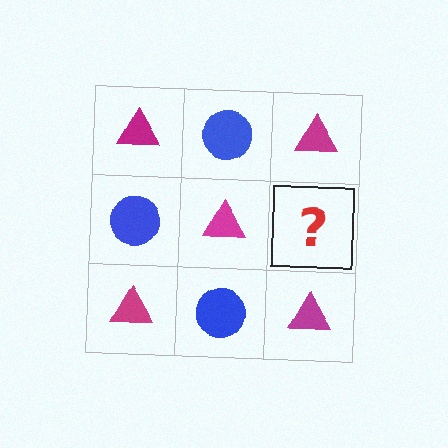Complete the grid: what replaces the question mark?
The question mark should be replaced with a blue circle.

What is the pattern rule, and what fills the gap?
The rule is that it alternates magenta triangle and blue circle in a checkerboard pattern. The gap should be filled with a blue circle.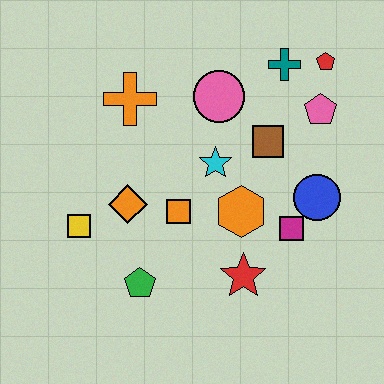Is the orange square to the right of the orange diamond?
Yes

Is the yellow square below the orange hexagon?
Yes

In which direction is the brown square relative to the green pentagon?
The brown square is above the green pentagon.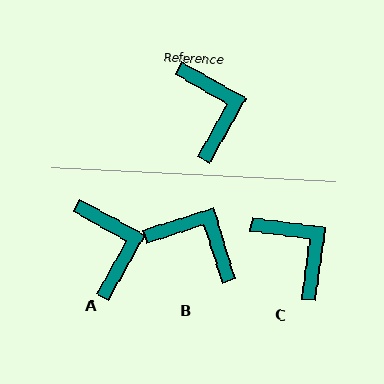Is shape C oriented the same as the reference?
No, it is off by about 21 degrees.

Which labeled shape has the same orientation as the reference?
A.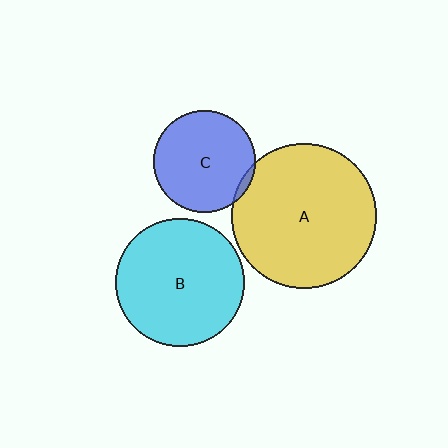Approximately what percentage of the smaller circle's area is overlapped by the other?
Approximately 5%.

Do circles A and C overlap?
Yes.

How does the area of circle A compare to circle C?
Approximately 2.0 times.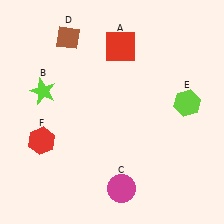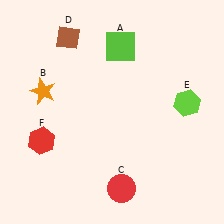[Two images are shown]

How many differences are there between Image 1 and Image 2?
There are 3 differences between the two images.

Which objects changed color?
A changed from red to lime. B changed from lime to orange. C changed from magenta to red.